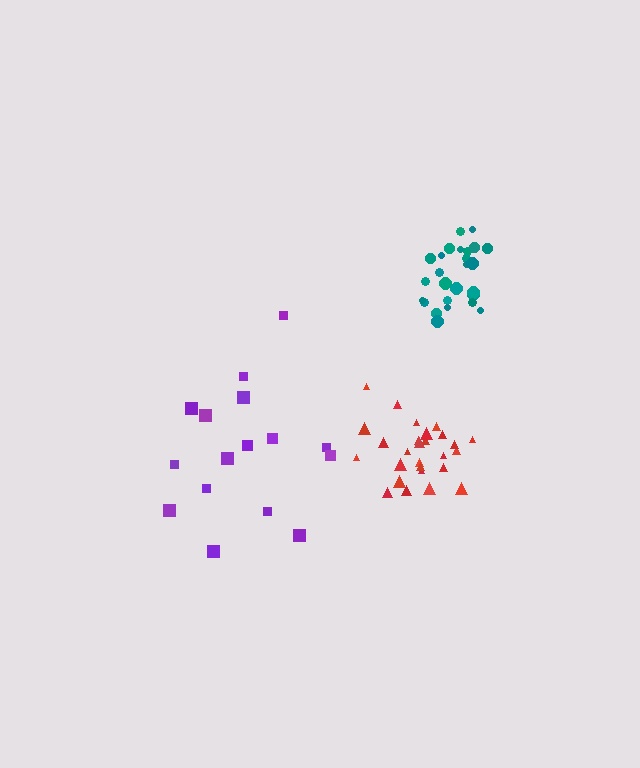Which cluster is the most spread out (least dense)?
Purple.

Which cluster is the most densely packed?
Teal.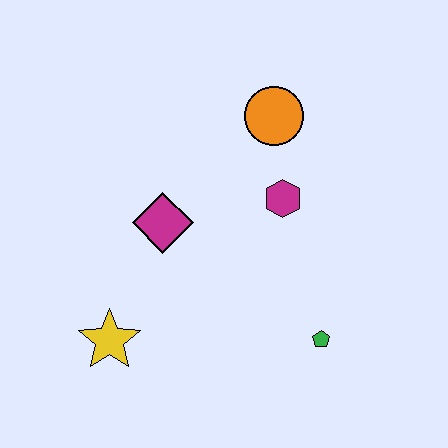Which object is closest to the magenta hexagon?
The orange circle is closest to the magenta hexagon.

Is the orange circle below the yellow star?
No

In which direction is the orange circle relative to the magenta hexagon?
The orange circle is above the magenta hexagon.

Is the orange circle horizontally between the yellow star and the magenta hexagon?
Yes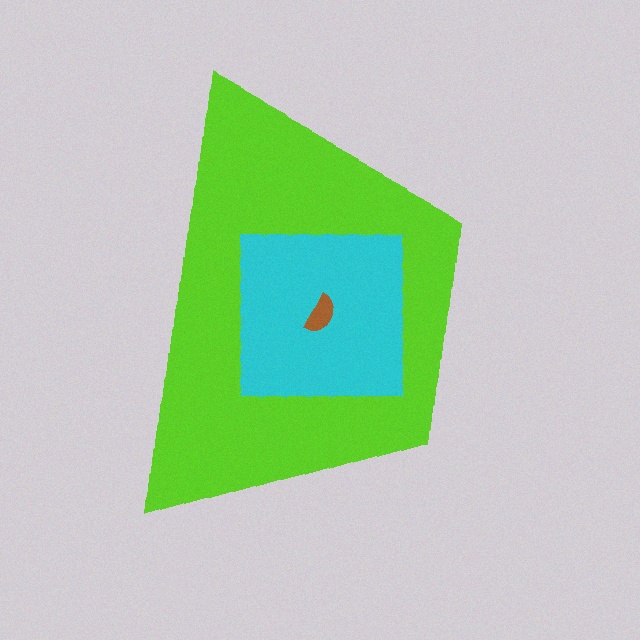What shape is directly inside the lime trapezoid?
The cyan square.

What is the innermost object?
The brown semicircle.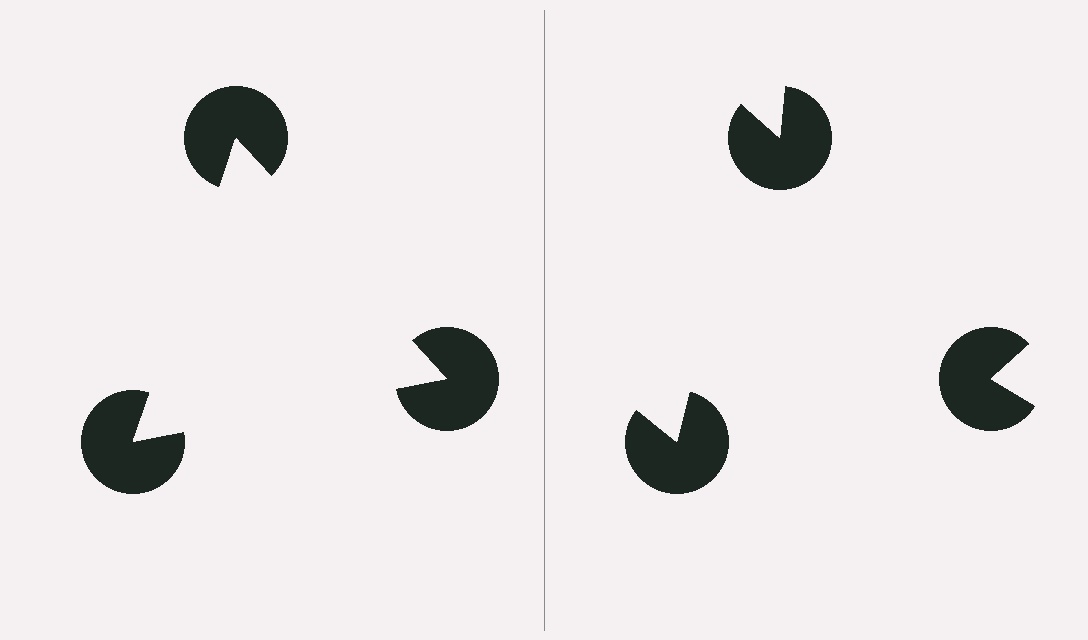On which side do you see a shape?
An illusory triangle appears on the left side. On the right side the wedge cuts are rotated, so no coherent shape forms.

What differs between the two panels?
The pac-man discs are positioned identically on both sides; only the wedge orientations differ. On the left they align to a triangle; on the right they are misaligned.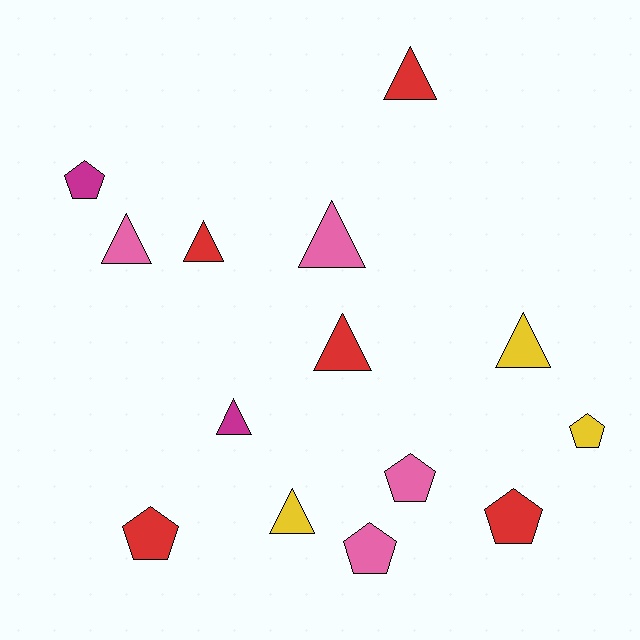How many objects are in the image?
There are 14 objects.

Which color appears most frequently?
Red, with 5 objects.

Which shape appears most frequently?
Triangle, with 8 objects.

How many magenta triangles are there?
There is 1 magenta triangle.